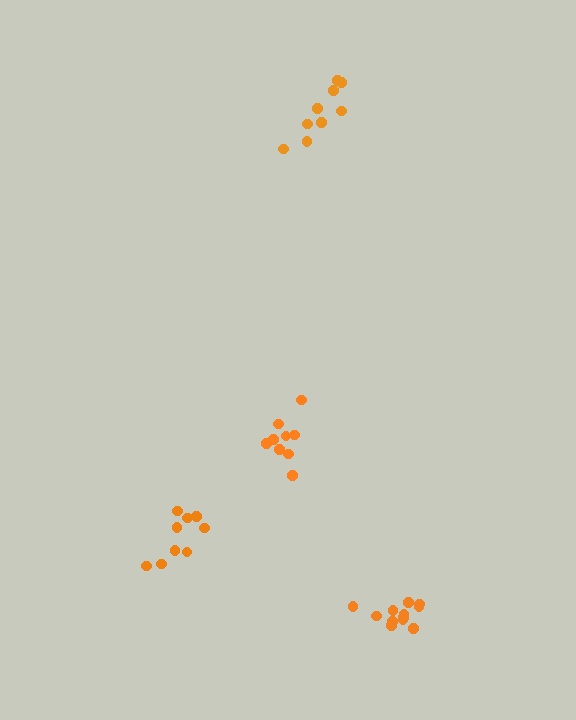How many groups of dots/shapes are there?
There are 4 groups.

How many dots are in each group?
Group 1: 9 dots, Group 2: 9 dots, Group 3: 9 dots, Group 4: 13 dots (40 total).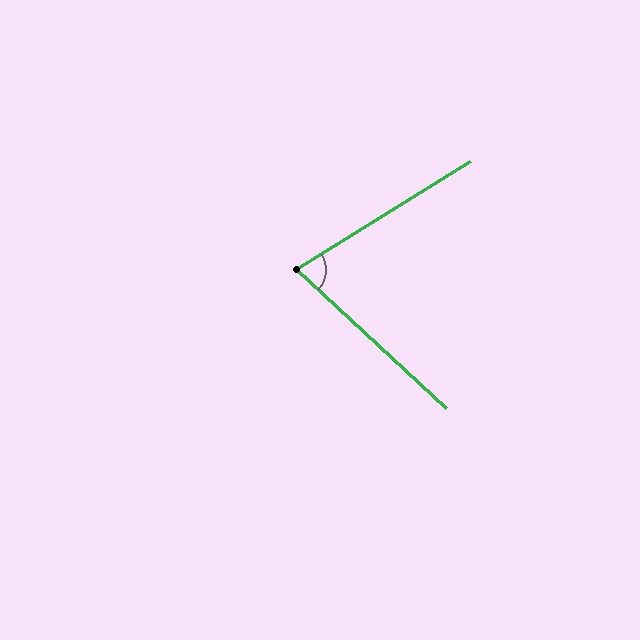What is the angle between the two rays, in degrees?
Approximately 75 degrees.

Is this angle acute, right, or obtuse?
It is acute.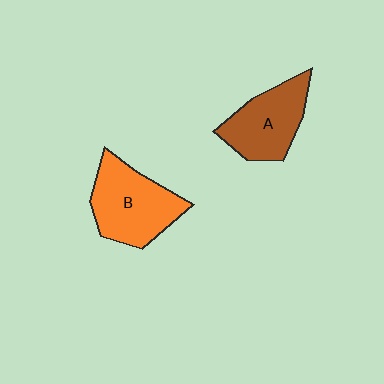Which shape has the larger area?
Shape B (orange).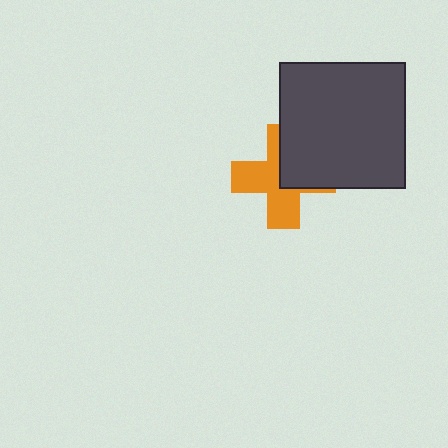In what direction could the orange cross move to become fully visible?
The orange cross could move toward the lower-left. That would shift it out from behind the dark gray square entirely.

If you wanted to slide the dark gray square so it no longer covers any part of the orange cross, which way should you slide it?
Slide it toward the upper-right — that is the most direct way to separate the two shapes.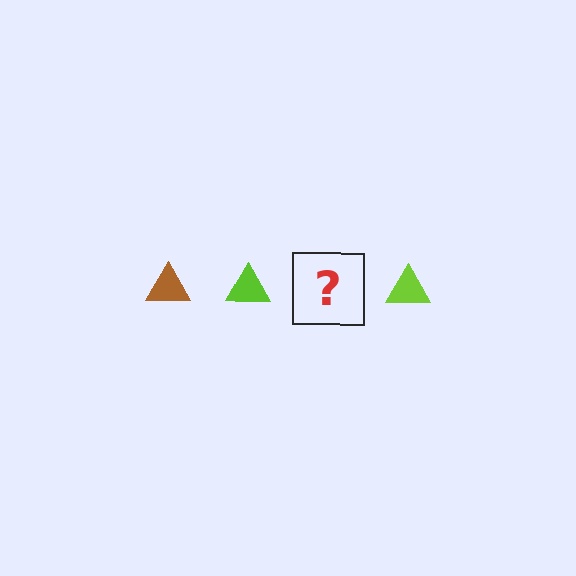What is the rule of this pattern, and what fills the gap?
The rule is that the pattern cycles through brown, lime triangles. The gap should be filled with a brown triangle.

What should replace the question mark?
The question mark should be replaced with a brown triangle.